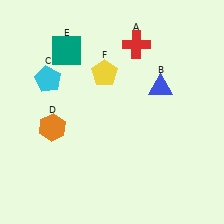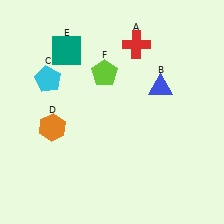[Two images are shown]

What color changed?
The pentagon (F) changed from yellow in Image 1 to lime in Image 2.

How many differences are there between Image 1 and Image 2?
There is 1 difference between the two images.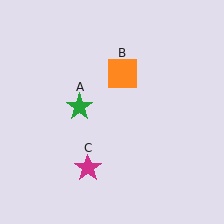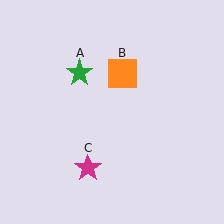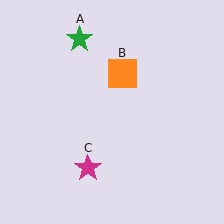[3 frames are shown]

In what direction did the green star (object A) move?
The green star (object A) moved up.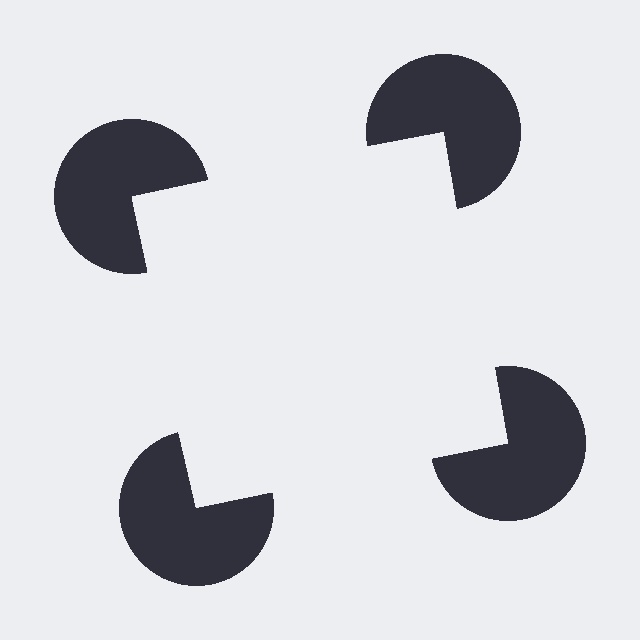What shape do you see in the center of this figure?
An illusory square — its edges are inferred from the aligned wedge cuts in the pac-man discs, not physically drawn.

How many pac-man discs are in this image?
There are 4 — one at each vertex of the illusory square.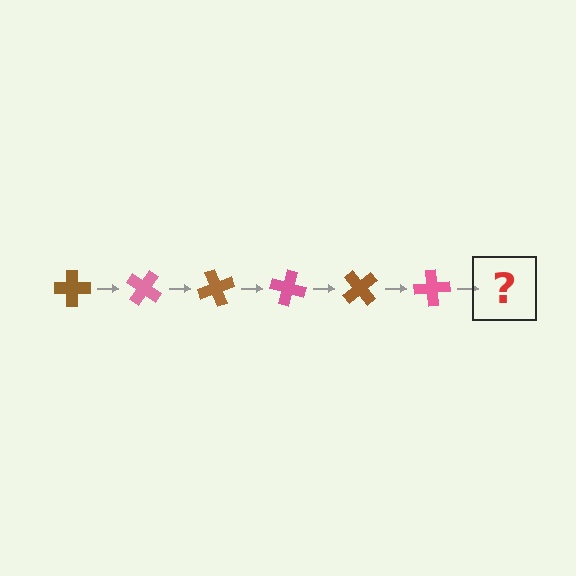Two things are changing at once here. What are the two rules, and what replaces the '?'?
The two rules are that it rotates 35 degrees each step and the color cycles through brown and pink. The '?' should be a brown cross, rotated 210 degrees from the start.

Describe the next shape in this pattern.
It should be a brown cross, rotated 210 degrees from the start.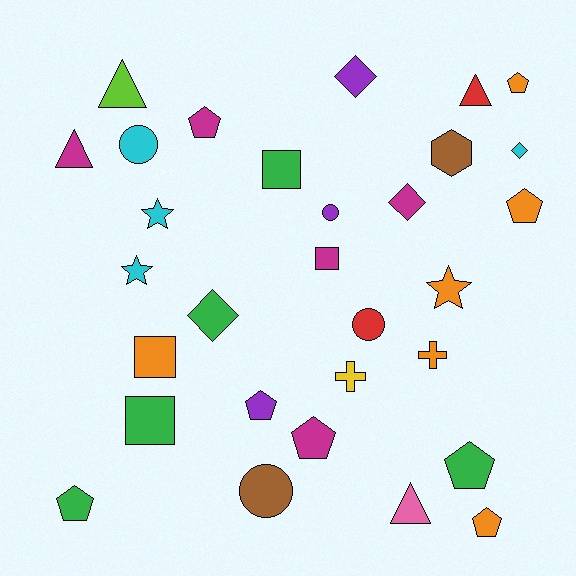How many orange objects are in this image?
There are 6 orange objects.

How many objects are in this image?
There are 30 objects.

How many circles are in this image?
There are 4 circles.